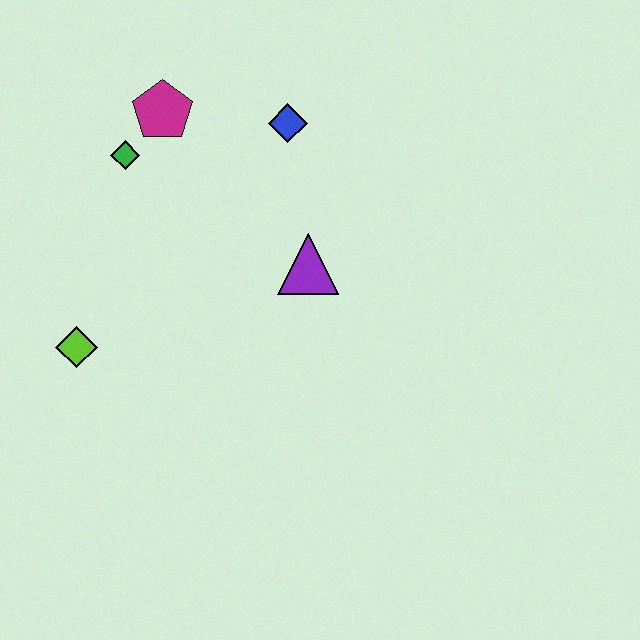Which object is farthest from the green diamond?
The purple triangle is farthest from the green diamond.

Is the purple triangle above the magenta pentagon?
No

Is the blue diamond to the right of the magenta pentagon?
Yes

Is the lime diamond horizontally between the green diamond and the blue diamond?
No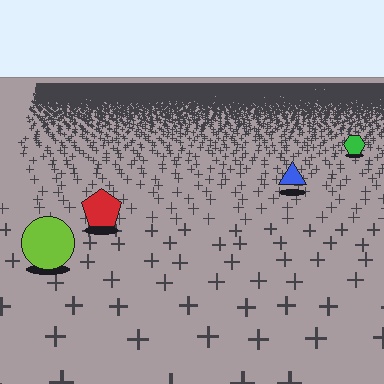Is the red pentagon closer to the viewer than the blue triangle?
Yes. The red pentagon is closer — you can tell from the texture gradient: the ground texture is coarser near it.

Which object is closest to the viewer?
The lime circle is closest. The texture marks near it are larger and more spread out.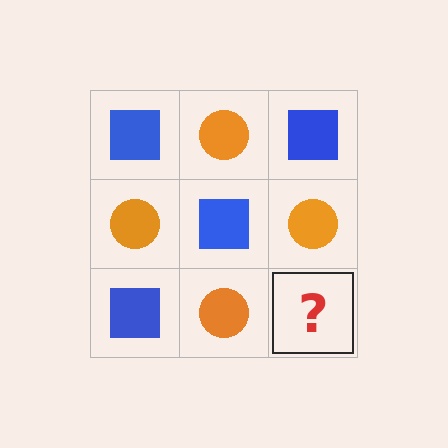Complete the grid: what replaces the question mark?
The question mark should be replaced with a blue square.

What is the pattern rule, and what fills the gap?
The rule is that it alternates blue square and orange circle in a checkerboard pattern. The gap should be filled with a blue square.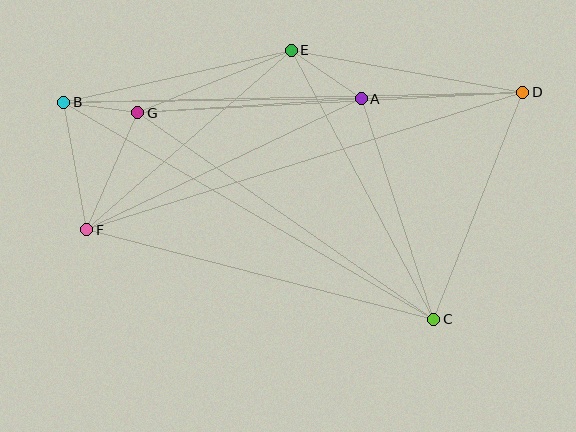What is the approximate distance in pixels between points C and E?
The distance between C and E is approximately 304 pixels.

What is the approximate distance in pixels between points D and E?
The distance between D and E is approximately 235 pixels.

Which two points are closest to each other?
Points B and G are closest to each other.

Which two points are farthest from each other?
Points B and D are farthest from each other.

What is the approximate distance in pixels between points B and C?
The distance between B and C is approximately 429 pixels.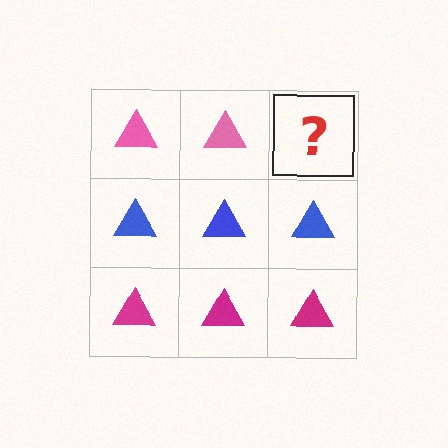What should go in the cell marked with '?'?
The missing cell should contain a pink triangle.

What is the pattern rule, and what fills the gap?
The rule is that each row has a consistent color. The gap should be filled with a pink triangle.